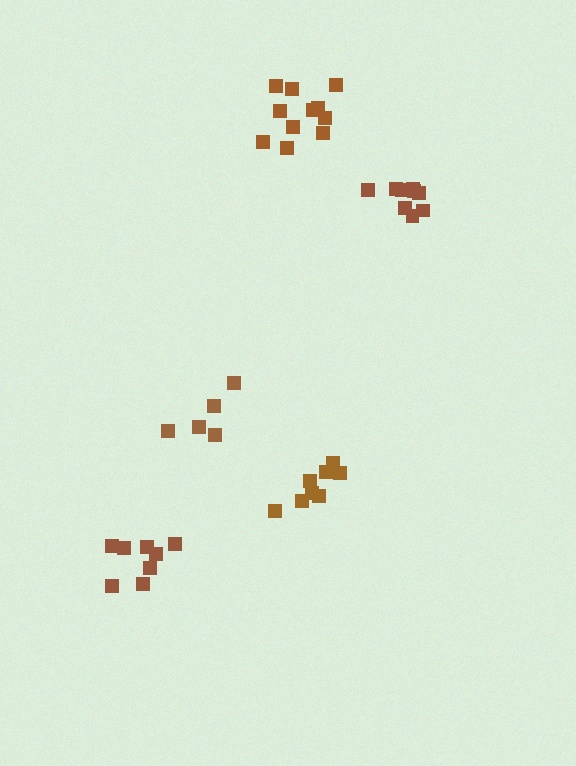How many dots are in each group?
Group 1: 9 dots, Group 2: 5 dots, Group 3: 8 dots, Group 4: 8 dots, Group 5: 11 dots (41 total).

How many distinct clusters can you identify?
There are 5 distinct clusters.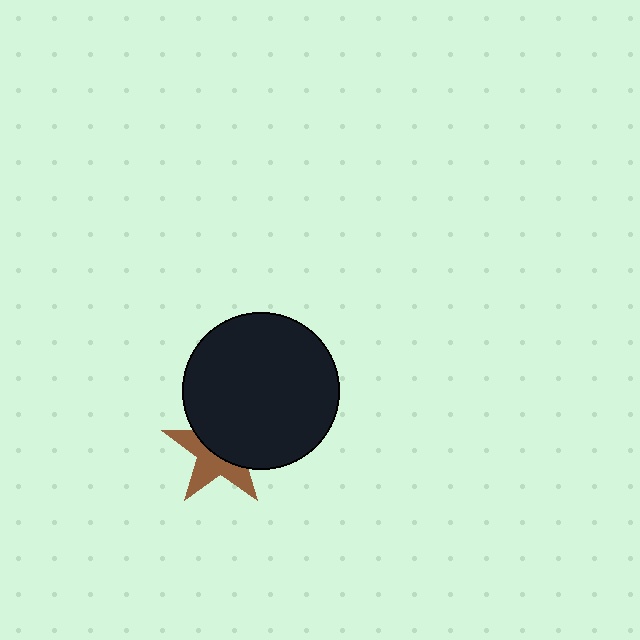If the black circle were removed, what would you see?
You would see the complete brown star.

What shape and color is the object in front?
The object in front is a black circle.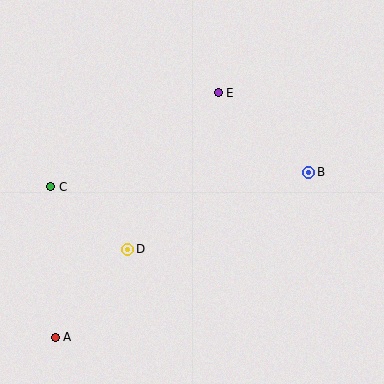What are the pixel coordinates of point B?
Point B is at (309, 172).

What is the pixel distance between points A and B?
The distance between A and B is 302 pixels.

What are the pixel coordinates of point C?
Point C is at (50, 187).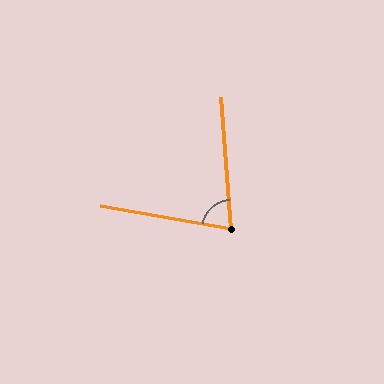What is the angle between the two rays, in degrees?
Approximately 76 degrees.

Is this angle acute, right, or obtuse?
It is acute.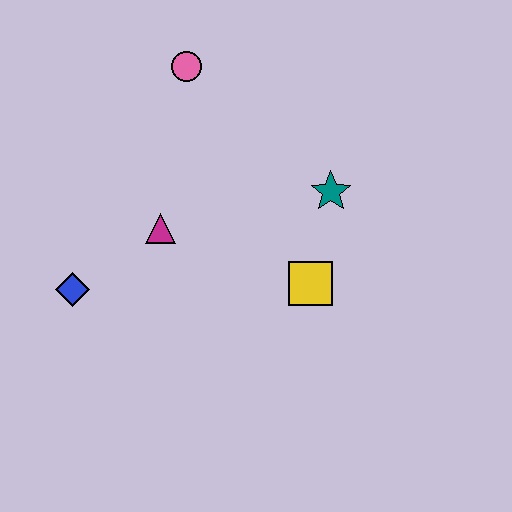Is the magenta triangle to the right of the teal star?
No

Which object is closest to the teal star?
The yellow square is closest to the teal star.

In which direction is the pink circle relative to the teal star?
The pink circle is to the left of the teal star.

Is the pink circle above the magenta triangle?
Yes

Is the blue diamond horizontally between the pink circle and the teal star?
No